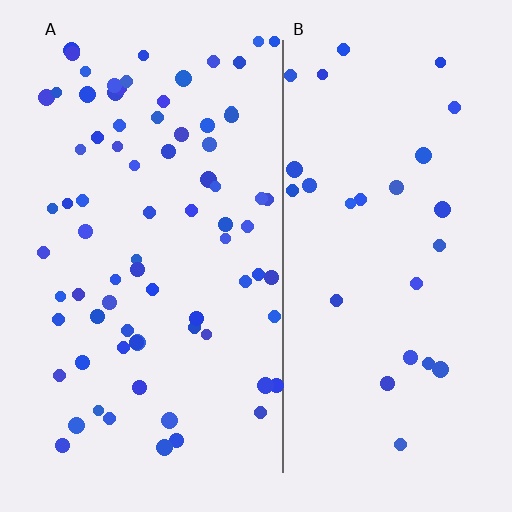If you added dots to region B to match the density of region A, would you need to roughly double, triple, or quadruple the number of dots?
Approximately triple.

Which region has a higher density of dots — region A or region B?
A (the left).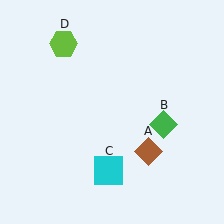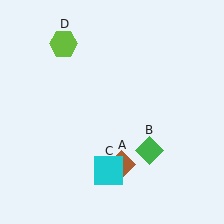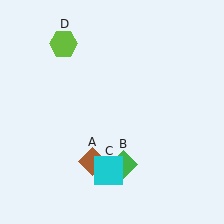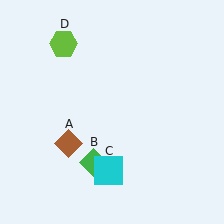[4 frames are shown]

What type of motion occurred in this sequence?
The brown diamond (object A), green diamond (object B) rotated clockwise around the center of the scene.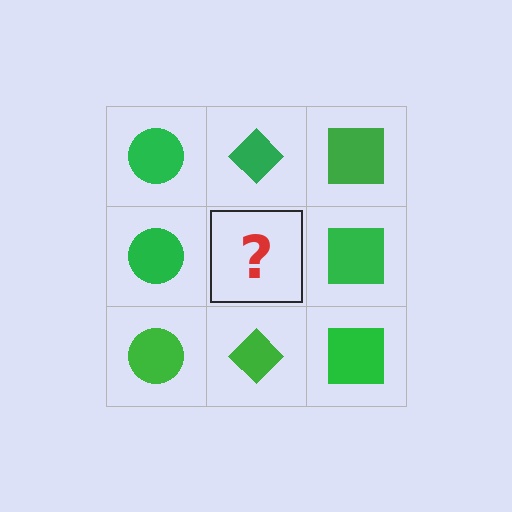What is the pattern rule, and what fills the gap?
The rule is that each column has a consistent shape. The gap should be filled with a green diamond.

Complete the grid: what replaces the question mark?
The question mark should be replaced with a green diamond.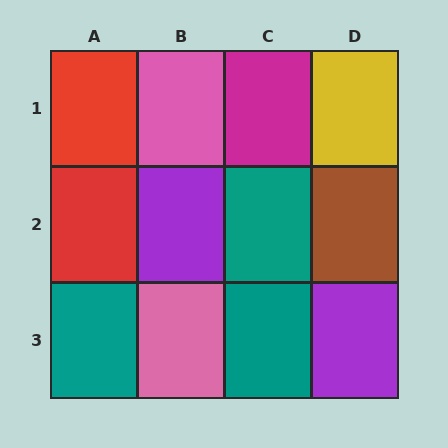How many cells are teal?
3 cells are teal.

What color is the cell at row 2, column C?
Teal.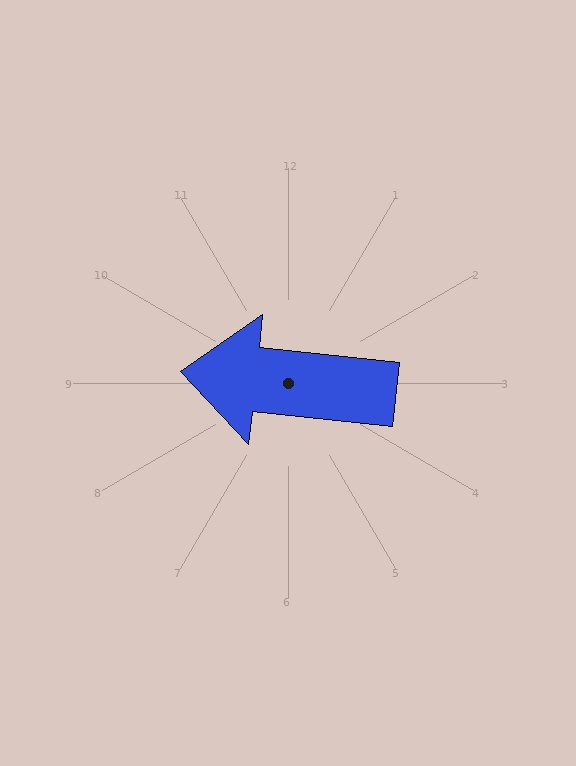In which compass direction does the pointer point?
West.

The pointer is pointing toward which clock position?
Roughly 9 o'clock.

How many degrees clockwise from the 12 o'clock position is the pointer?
Approximately 276 degrees.